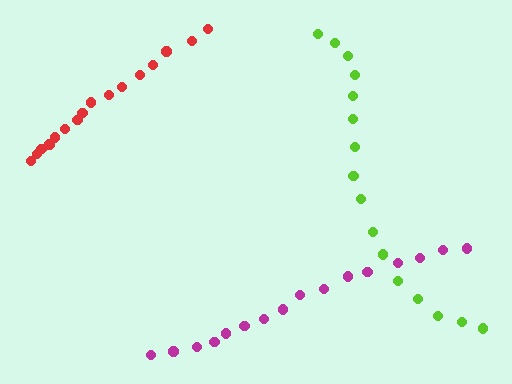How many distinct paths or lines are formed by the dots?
There are 3 distinct paths.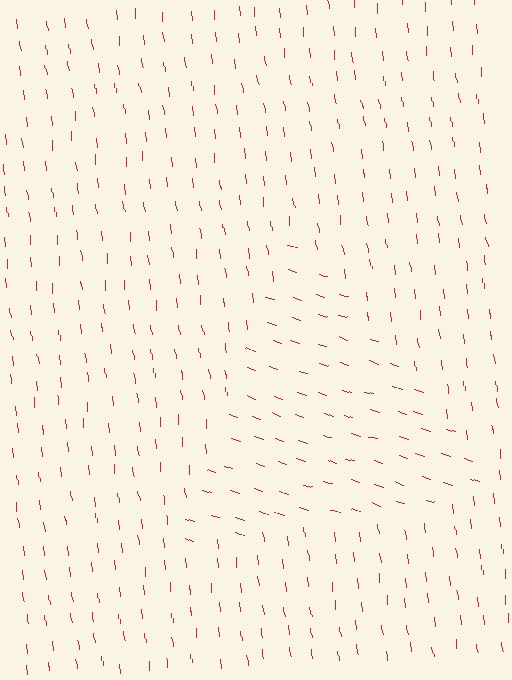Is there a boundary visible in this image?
Yes, there is a texture boundary formed by a change in line orientation.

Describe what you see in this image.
The image is filled with small red line segments. A triangle region in the image has lines oriented differently from the surrounding lines, creating a visible texture boundary.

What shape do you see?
I see a triangle.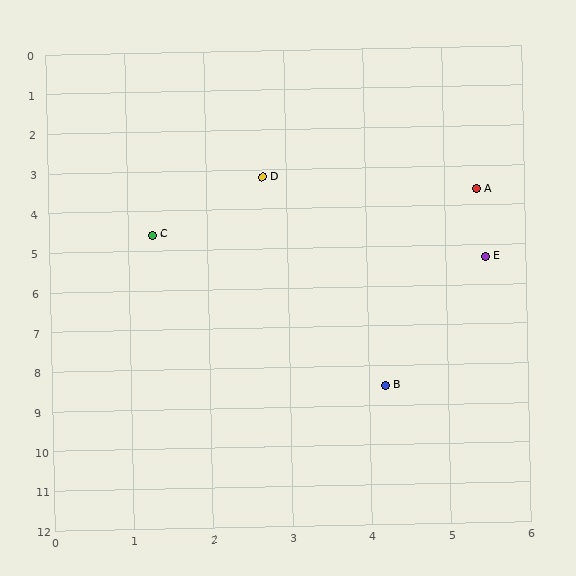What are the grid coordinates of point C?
Point C is at approximately (1.3, 4.6).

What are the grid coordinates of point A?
Point A is at approximately (5.4, 3.6).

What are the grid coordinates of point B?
Point B is at approximately (4.2, 8.5).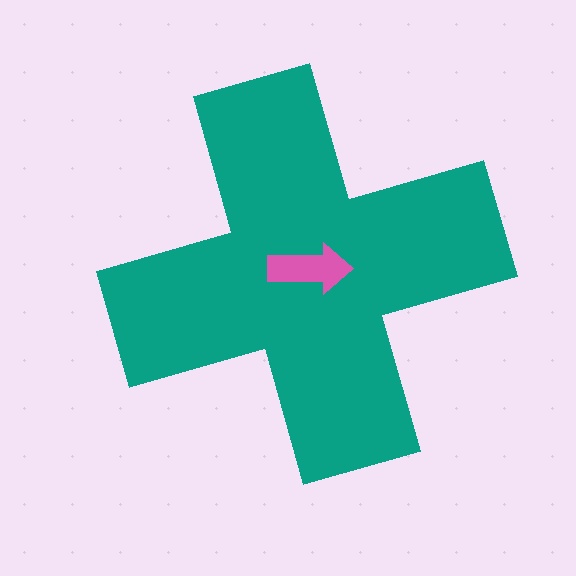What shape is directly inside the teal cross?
The pink arrow.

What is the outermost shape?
The teal cross.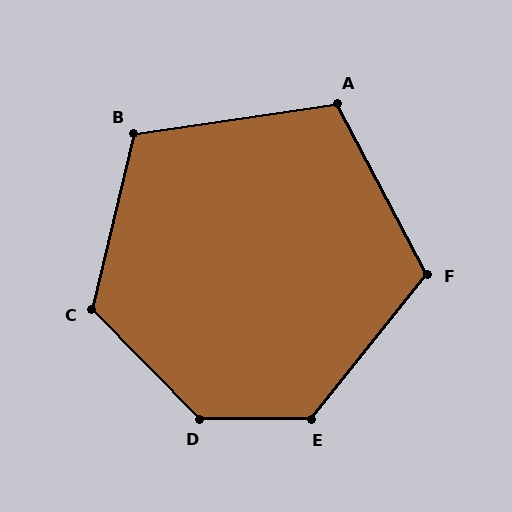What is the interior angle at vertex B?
Approximately 112 degrees (obtuse).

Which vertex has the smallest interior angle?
A, at approximately 109 degrees.